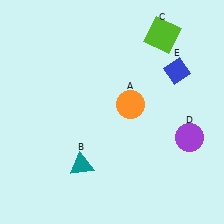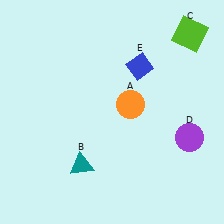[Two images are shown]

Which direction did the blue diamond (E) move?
The blue diamond (E) moved left.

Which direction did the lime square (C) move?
The lime square (C) moved right.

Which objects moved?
The objects that moved are: the lime square (C), the blue diamond (E).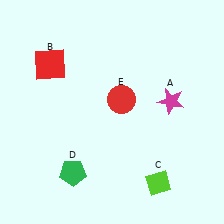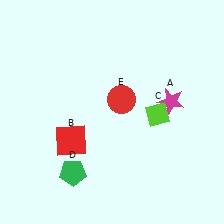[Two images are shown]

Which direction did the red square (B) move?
The red square (B) moved down.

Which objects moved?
The objects that moved are: the red square (B), the lime diamond (C).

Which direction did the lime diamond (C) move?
The lime diamond (C) moved up.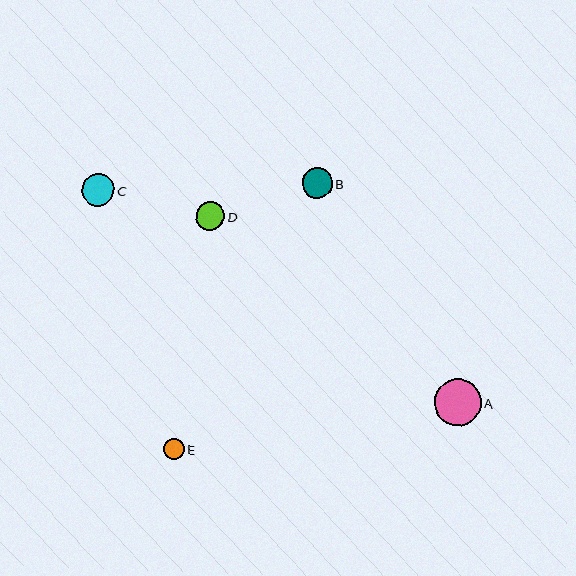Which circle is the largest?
Circle A is the largest with a size of approximately 47 pixels.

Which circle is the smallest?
Circle E is the smallest with a size of approximately 21 pixels.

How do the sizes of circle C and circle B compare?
Circle C and circle B are approximately the same size.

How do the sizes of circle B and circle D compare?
Circle B and circle D are approximately the same size.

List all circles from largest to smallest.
From largest to smallest: A, C, B, D, E.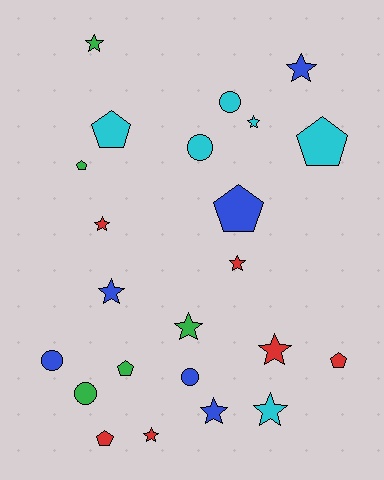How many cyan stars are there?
There are 2 cyan stars.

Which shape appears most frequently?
Star, with 11 objects.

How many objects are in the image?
There are 23 objects.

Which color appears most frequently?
Blue, with 6 objects.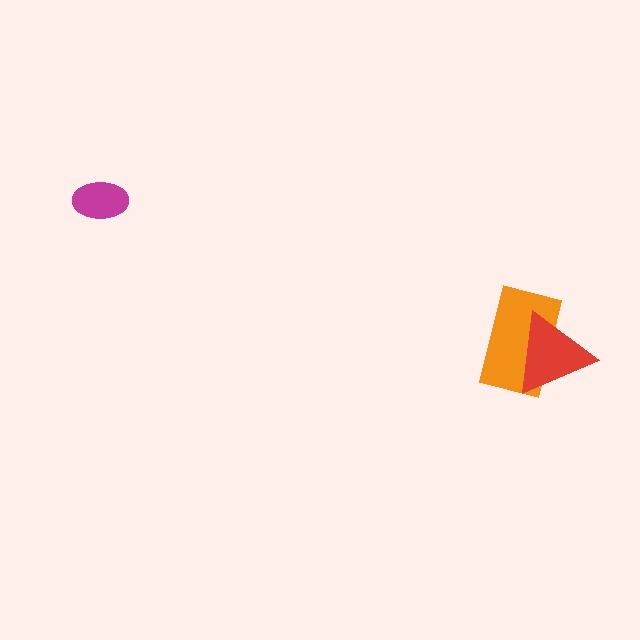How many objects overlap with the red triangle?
1 object overlaps with the red triangle.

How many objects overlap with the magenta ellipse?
0 objects overlap with the magenta ellipse.